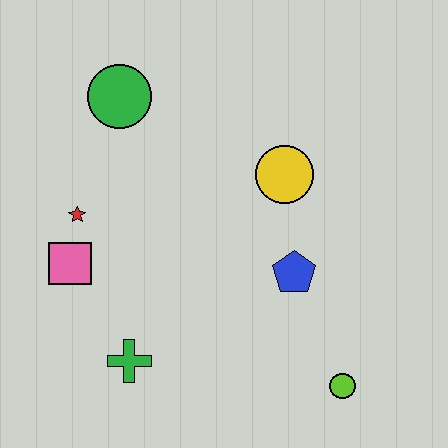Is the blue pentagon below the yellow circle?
Yes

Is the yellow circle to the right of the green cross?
Yes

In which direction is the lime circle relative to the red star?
The lime circle is to the right of the red star.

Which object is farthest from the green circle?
The lime circle is farthest from the green circle.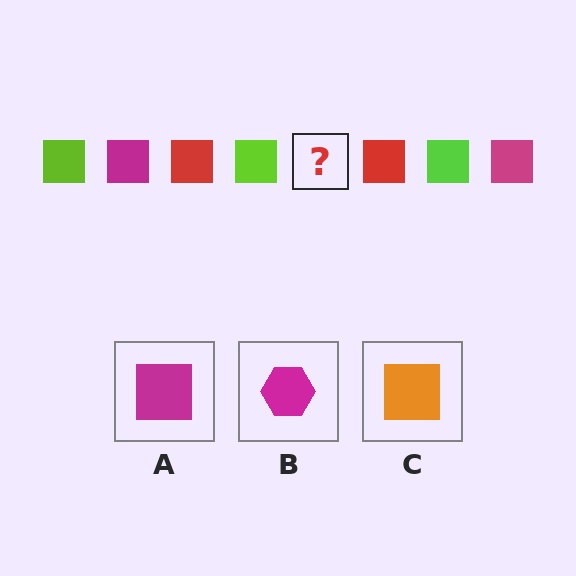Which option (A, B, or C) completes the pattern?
A.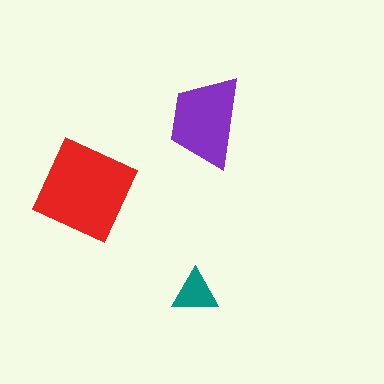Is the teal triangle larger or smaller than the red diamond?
Smaller.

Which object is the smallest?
The teal triangle.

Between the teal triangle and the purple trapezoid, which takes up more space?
The purple trapezoid.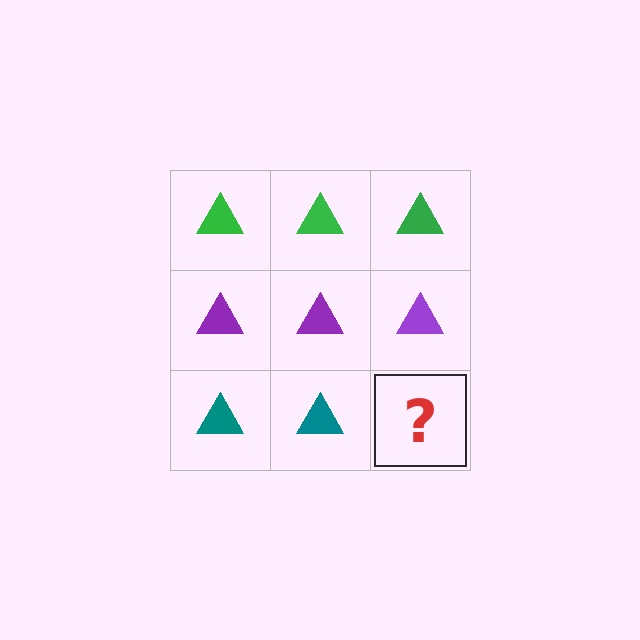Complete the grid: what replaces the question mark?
The question mark should be replaced with a teal triangle.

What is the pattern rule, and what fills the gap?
The rule is that each row has a consistent color. The gap should be filled with a teal triangle.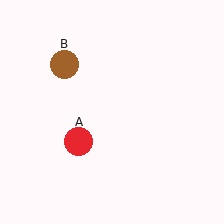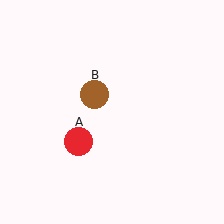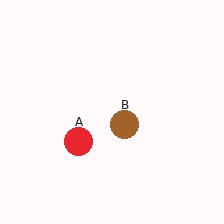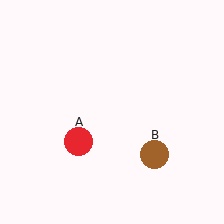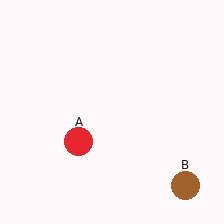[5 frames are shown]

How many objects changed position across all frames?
1 object changed position: brown circle (object B).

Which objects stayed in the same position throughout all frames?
Red circle (object A) remained stationary.